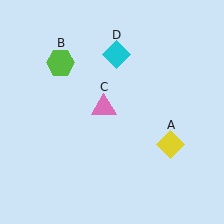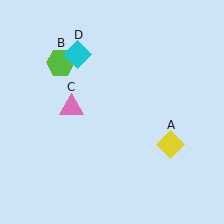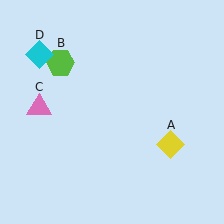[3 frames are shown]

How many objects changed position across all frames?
2 objects changed position: pink triangle (object C), cyan diamond (object D).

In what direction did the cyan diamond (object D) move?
The cyan diamond (object D) moved left.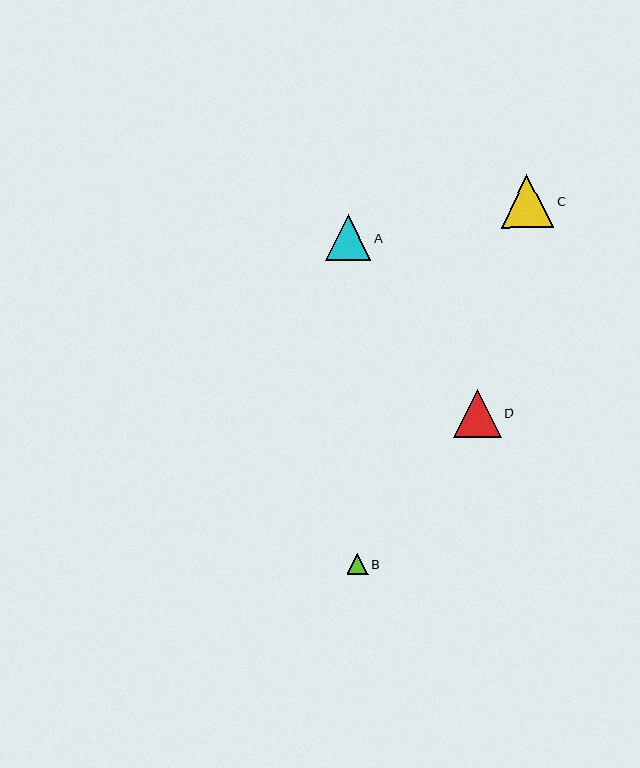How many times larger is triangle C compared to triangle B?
Triangle C is approximately 2.5 times the size of triangle B.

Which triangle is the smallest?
Triangle B is the smallest with a size of approximately 21 pixels.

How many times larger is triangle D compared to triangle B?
Triangle D is approximately 2.3 times the size of triangle B.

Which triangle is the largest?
Triangle C is the largest with a size of approximately 52 pixels.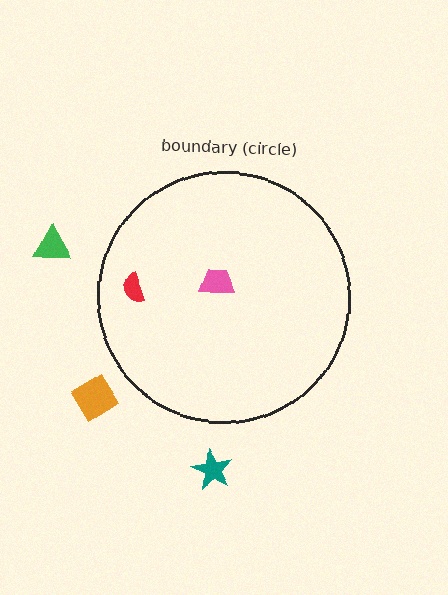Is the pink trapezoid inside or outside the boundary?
Inside.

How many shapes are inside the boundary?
2 inside, 3 outside.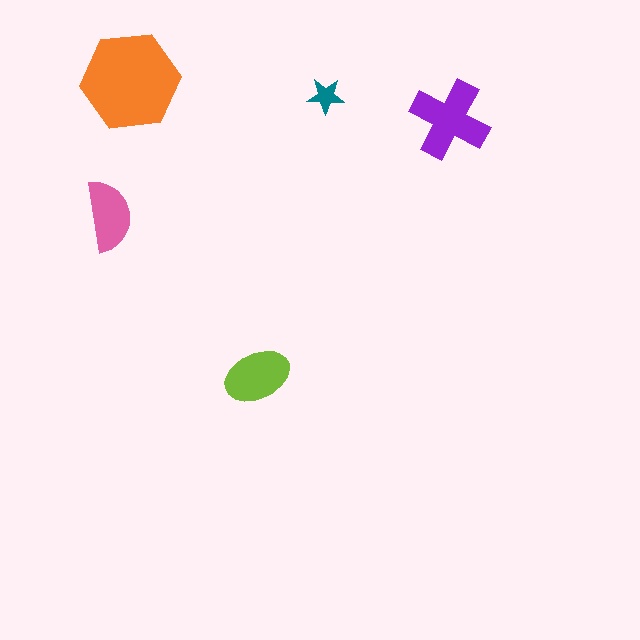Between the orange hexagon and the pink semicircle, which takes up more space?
The orange hexagon.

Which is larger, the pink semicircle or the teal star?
The pink semicircle.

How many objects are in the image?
There are 5 objects in the image.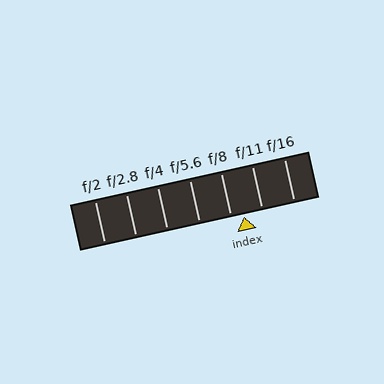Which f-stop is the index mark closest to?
The index mark is closest to f/8.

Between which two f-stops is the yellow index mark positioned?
The index mark is between f/8 and f/11.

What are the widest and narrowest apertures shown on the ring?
The widest aperture shown is f/2 and the narrowest is f/16.